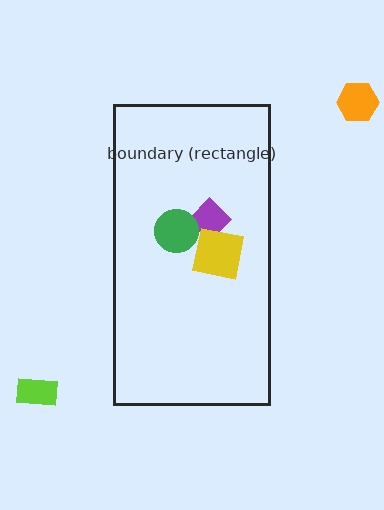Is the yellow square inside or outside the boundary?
Inside.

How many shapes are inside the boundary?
3 inside, 2 outside.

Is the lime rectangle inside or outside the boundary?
Outside.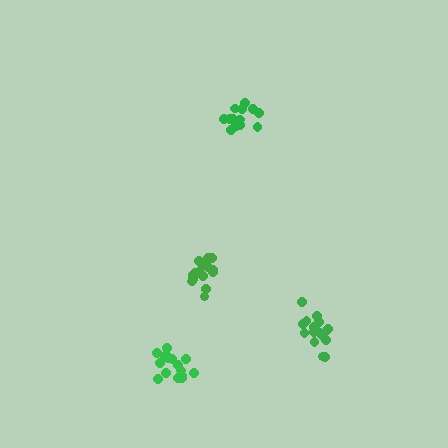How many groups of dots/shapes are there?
There are 4 groups.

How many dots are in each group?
Group 1: 16 dots, Group 2: 18 dots, Group 3: 17 dots, Group 4: 16 dots (67 total).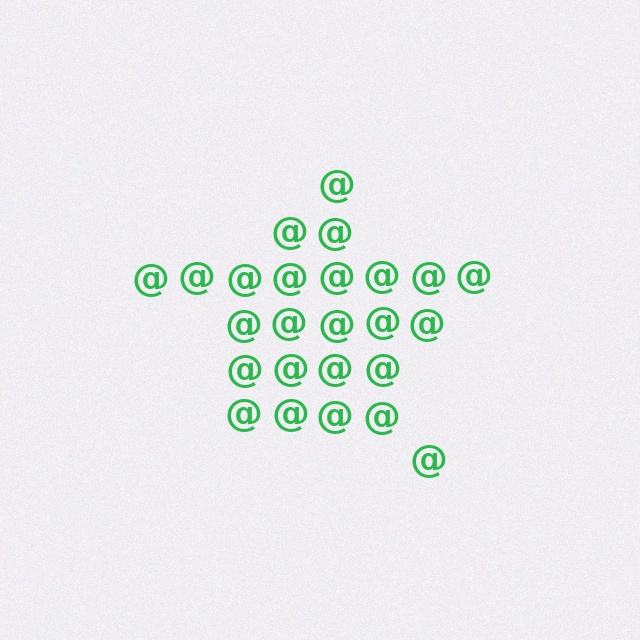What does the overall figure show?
The overall figure shows a star.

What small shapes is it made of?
It is made of small at signs.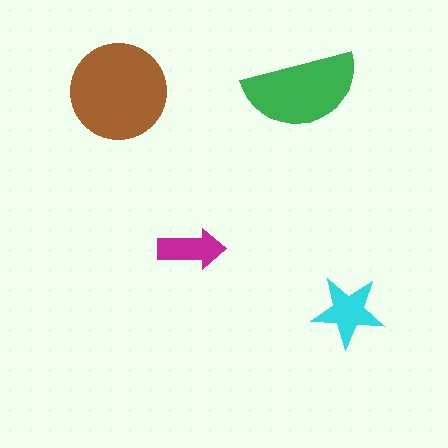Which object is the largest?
The brown circle.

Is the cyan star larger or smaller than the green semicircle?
Smaller.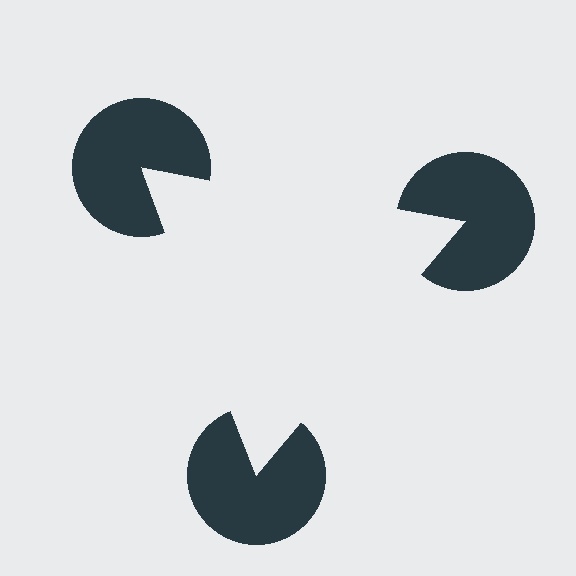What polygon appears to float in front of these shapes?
An illusory triangle — its edges are inferred from the aligned wedge cuts in the pac-man discs, not physically drawn.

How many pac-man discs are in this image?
There are 3 — one at each vertex of the illusory triangle.